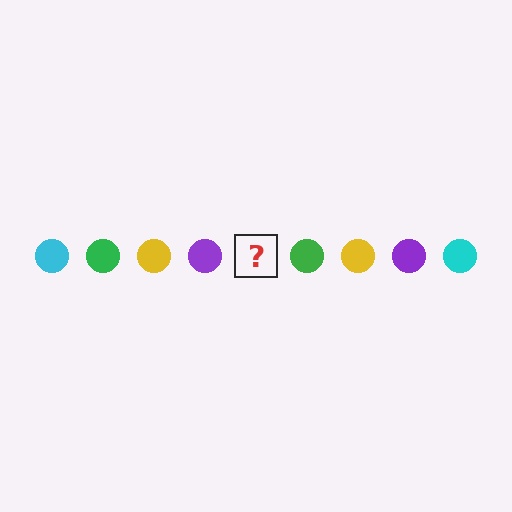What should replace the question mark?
The question mark should be replaced with a cyan circle.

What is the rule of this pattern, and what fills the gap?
The rule is that the pattern cycles through cyan, green, yellow, purple circles. The gap should be filled with a cyan circle.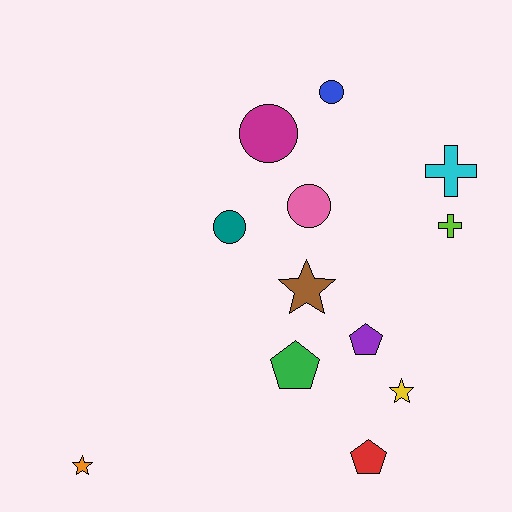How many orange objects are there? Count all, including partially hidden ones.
There is 1 orange object.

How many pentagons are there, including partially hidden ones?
There are 3 pentagons.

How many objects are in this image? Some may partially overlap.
There are 12 objects.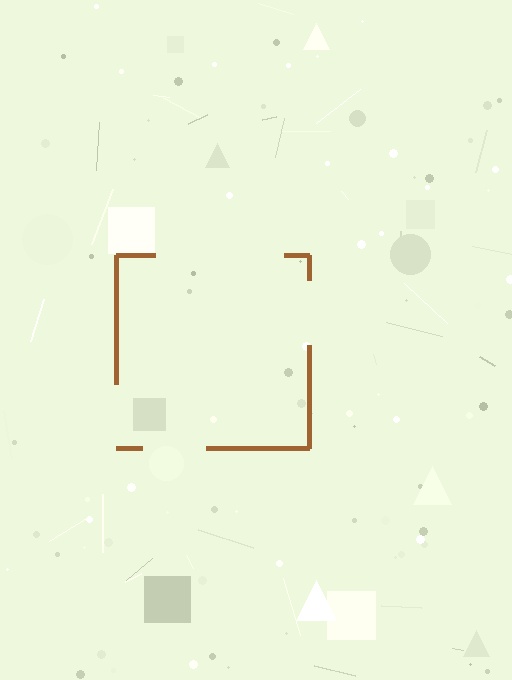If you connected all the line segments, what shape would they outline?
They would outline a square.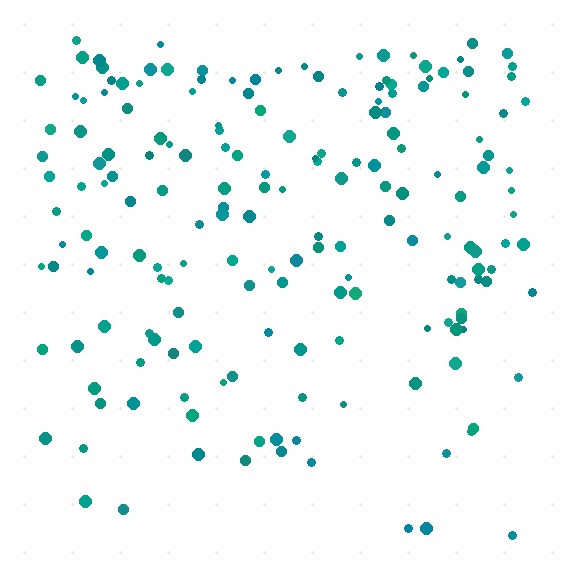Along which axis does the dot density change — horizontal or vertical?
Vertical.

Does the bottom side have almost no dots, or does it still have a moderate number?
Still a moderate number, just noticeably fewer than the top.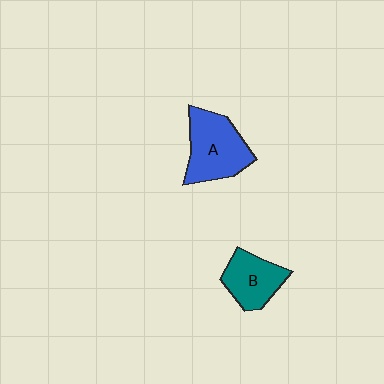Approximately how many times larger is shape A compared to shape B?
Approximately 1.4 times.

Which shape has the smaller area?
Shape B (teal).